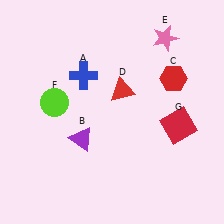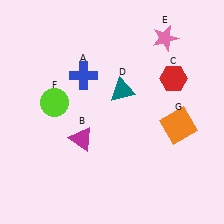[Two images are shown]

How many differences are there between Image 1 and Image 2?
There are 3 differences between the two images.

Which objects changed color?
B changed from purple to magenta. D changed from red to teal. G changed from red to orange.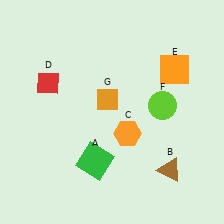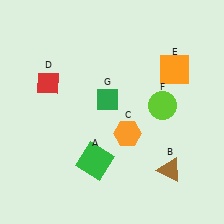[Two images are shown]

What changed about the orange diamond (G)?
In Image 1, G is orange. In Image 2, it changed to green.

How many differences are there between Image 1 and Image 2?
There is 1 difference between the two images.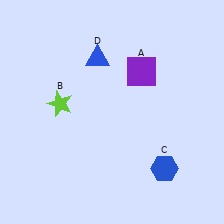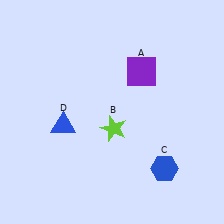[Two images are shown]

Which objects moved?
The objects that moved are: the lime star (B), the blue triangle (D).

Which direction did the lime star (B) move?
The lime star (B) moved right.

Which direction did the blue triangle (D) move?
The blue triangle (D) moved down.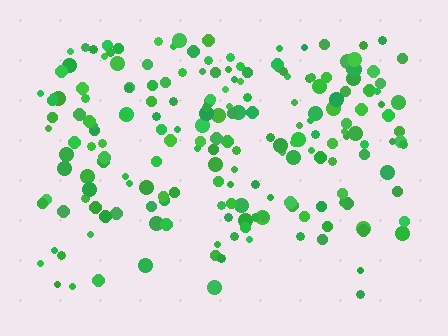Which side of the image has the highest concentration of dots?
The top.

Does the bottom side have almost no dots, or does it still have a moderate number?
Still a moderate number, just noticeably fewer than the top.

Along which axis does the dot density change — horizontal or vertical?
Vertical.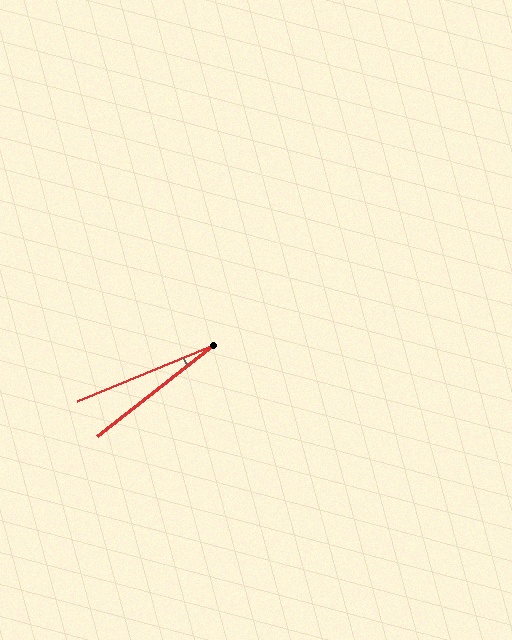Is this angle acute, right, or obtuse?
It is acute.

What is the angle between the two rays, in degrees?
Approximately 16 degrees.